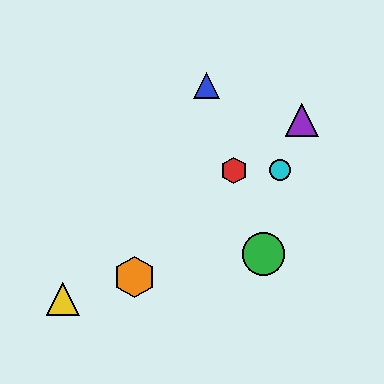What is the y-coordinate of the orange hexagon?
The orange hexagon is at y≈277.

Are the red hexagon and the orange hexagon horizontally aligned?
No, the red hexagon is at y≈170 and the orange hexagon is at y≈277.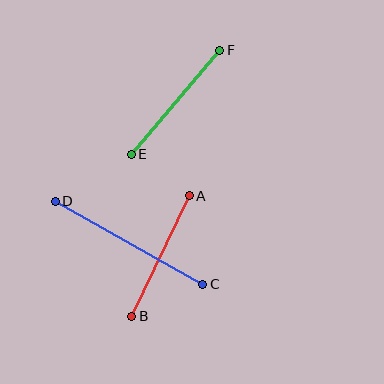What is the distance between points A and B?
The distance is approximately 134 pixels.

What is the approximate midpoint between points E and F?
The midpoint is at approximately (176, 102) pixels.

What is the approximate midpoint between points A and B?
The midpoint is at approximately (161, 256) pixels.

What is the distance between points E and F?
The distance is approximately 137 pixels.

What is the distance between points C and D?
The distance is approximately 169 pixels.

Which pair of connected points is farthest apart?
Points C and D are farthest apart.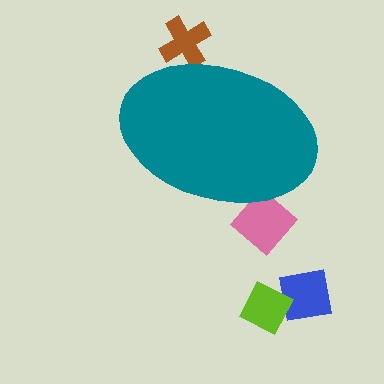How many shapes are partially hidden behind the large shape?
2 shapes are partially hidden.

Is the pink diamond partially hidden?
Yes, the pink diamond is partially hidden behind the teal ellipse.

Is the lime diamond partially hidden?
No, the lime diamond is fully visible.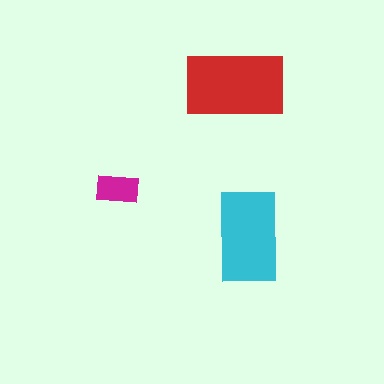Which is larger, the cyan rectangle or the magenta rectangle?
The cyan one.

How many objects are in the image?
There are 3 objects in the image.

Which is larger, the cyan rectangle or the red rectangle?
The red one.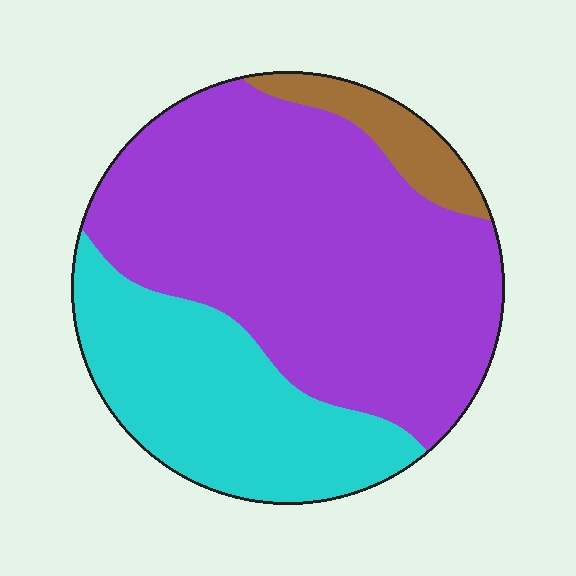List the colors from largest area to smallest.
From largest to smallest: purple, cyan, brown.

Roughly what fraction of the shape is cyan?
Cyan covers roughly 30% of the shape.